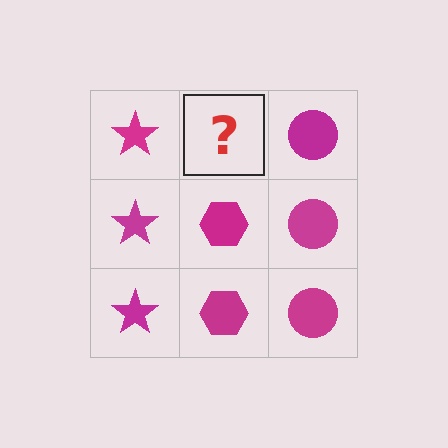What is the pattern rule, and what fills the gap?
The rule is that each column has a consistent shape. The gap should be filled with a magenta hexagon.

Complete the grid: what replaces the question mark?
The question mark should be replaced with a magenta hexagon.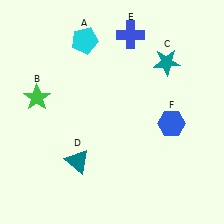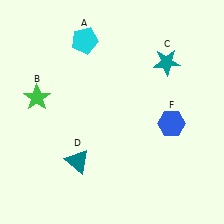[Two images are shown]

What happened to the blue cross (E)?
The blue cross (E) was removed in Image 2. It was in the top-right area of Image 1.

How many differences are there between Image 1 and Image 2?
There is 1 difference between the two images.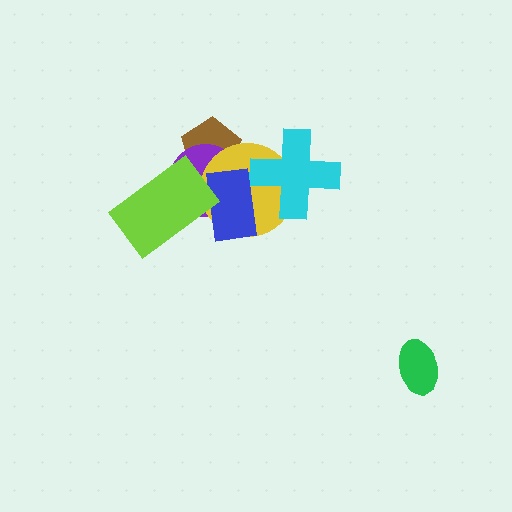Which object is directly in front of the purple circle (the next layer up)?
The yellow circle is directly in front of the purple circle.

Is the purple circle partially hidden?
Yes, it is partially covered by another shape.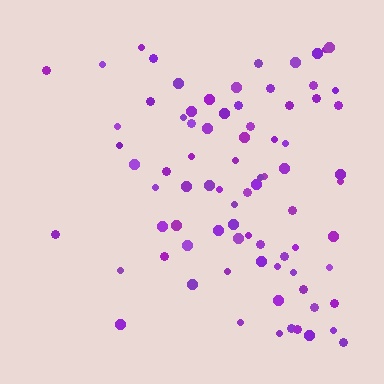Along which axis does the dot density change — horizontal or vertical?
Horizontal.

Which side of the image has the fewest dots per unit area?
The left.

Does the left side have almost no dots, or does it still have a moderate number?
Still a moderate number, just noticeably fewer than the right.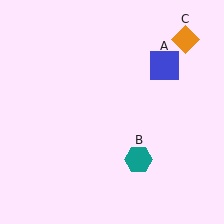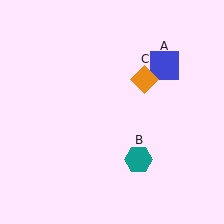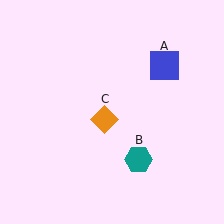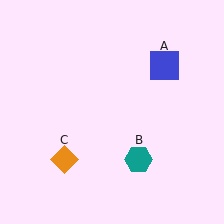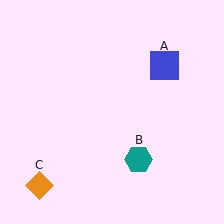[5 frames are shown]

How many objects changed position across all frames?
1 object changed position: orange diamond (object C).